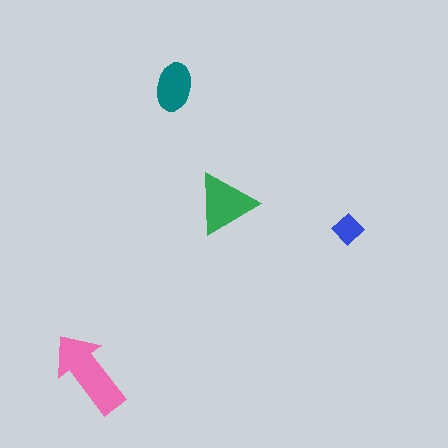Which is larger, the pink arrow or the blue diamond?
The pink arrow.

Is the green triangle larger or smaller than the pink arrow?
Smaller.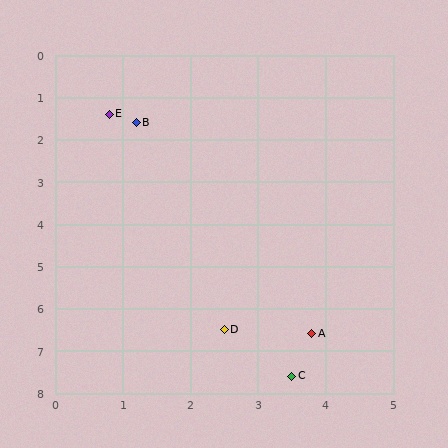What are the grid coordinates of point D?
Point D is at approximately (2.5, 6.5).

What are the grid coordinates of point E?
Point E is at approximately (0.8, 1.4).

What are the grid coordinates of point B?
Point B is at approximately (1.2, 1.6).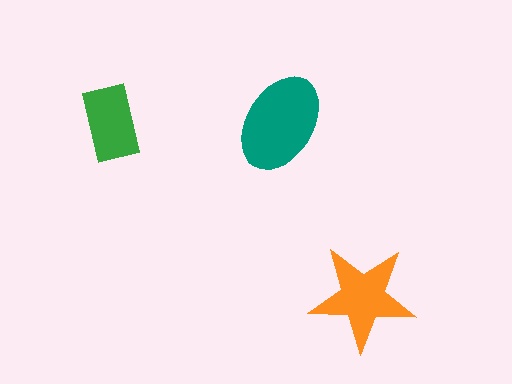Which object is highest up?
The green rectangle is topmost.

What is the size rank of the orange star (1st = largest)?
2nd.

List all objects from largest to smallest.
The teal ellipse, the orange star, the green rectangle.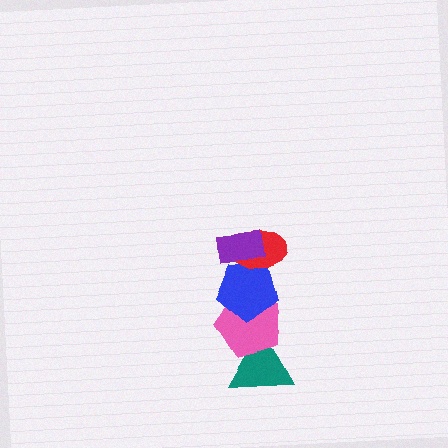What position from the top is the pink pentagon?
The pink pentagon is 4th from the top.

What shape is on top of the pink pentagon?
The blue pentagon is on top of the pink pentagon.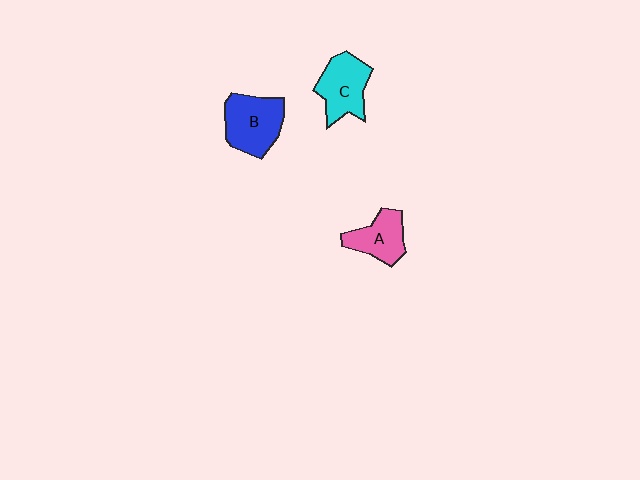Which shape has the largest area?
Shape B (blue).